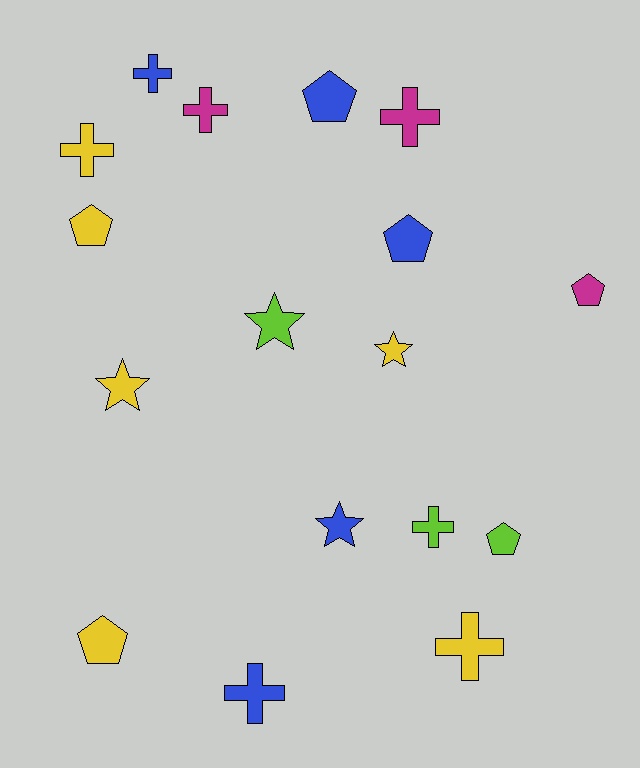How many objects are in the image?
There are 17 objects.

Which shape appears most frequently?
Cross, with 7 objects.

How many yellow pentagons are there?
There are 2 yellow pentagons.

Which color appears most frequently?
Yellow, with 6 objects.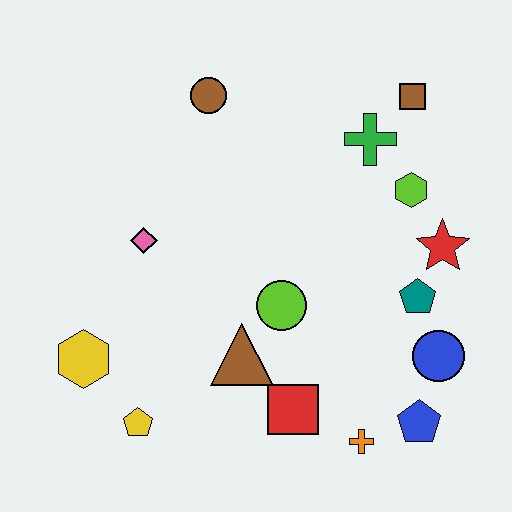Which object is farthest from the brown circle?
The blue pentagon is farthest from the brown circle.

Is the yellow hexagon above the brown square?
No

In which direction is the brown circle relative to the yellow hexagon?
The brown circle is above the yellow hexagon.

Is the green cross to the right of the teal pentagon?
No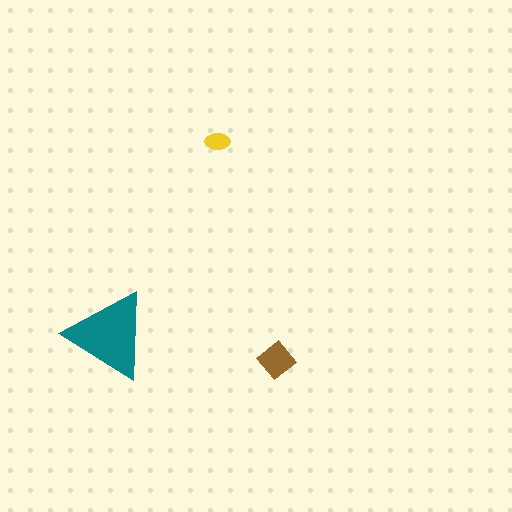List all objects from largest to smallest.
The teal triangle, the brown diamond, the yellow ellipse.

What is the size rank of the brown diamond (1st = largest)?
2nd.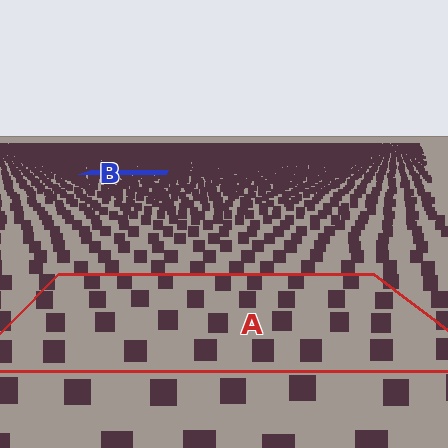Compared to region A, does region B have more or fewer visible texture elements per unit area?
Region B has more texture elements per unit area — they are packed more densely because it is farther away.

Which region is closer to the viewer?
Region A is closer. The texture elements there are larger and more spread out.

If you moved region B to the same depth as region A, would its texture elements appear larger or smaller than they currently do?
They would appear larger. At a closer depth, the same texture elements are projected at a bigger on-screen size.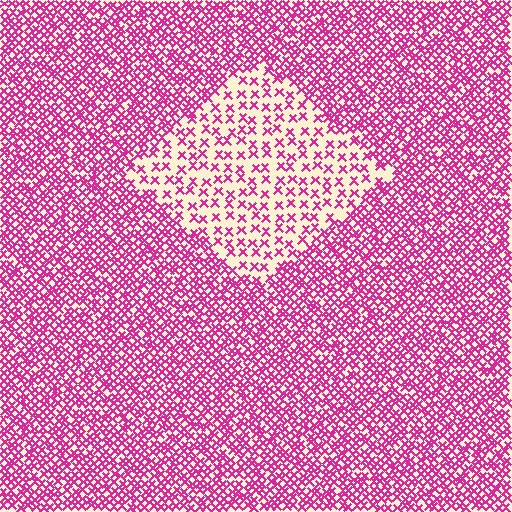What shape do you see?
I see a diamond.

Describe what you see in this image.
The image contains small magenta elements arranged at two different densities. A diamond-shaped region is visible where the elements are less densely packed than the surrounding area.